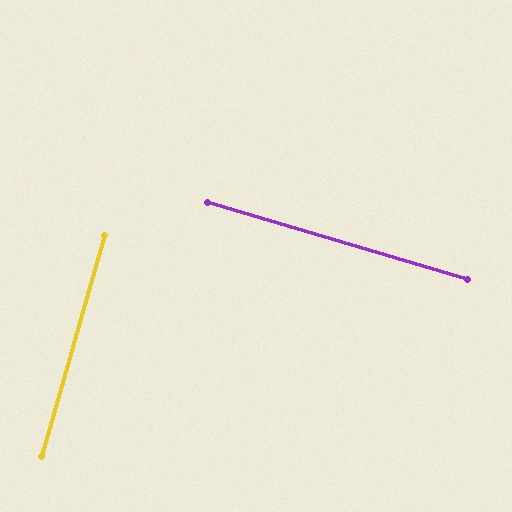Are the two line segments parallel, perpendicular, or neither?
Perpendicular — they meet at approximately 89°.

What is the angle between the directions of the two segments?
Approximately 89 degrees.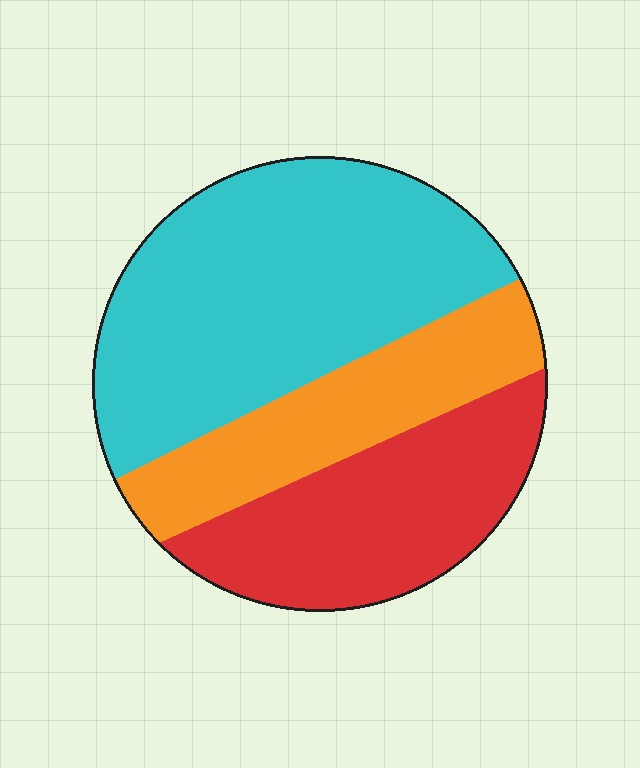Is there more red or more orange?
Red.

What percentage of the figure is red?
Red covers 29% of the figure.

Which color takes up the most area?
Cyan, at roughly 50%.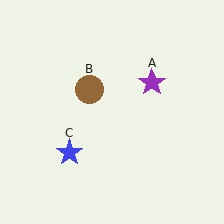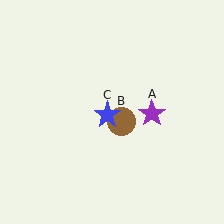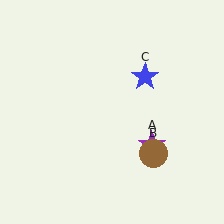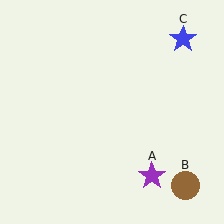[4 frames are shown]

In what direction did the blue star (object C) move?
The blue star (object C) moved up and to the right.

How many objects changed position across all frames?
3 objects changed position: purple star (object A), brown circle (object B), blue star (object C).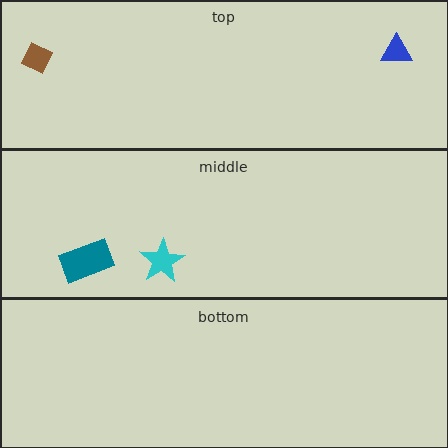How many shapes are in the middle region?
2.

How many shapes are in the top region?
2.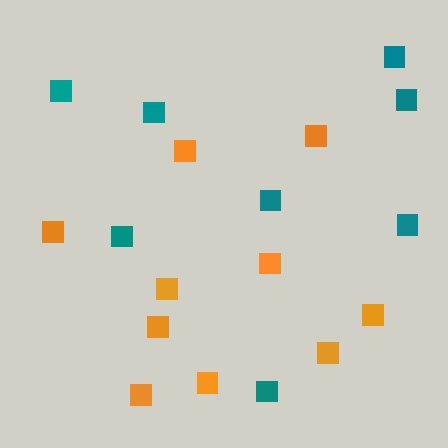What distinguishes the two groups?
There are 2 groups: one group of orange squares (10) and one group of teal squares (8).